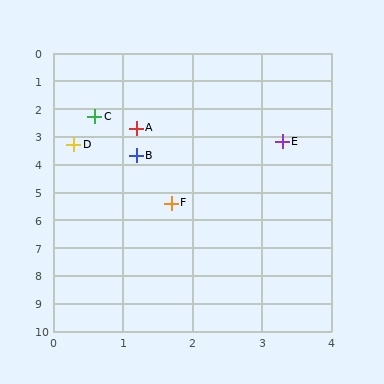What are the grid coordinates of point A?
Point A is at approximately (1.2, 2.7).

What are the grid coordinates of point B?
Point B is at approximately (1.2, 3.7).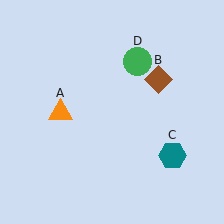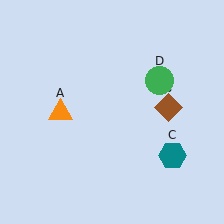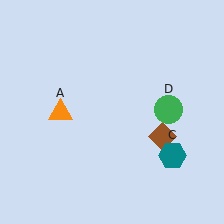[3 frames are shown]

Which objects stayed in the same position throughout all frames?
Orange triangle (object A) and teal hexagon (object C) remained stationary.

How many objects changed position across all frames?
2 objects changed position: brown diamond (object B), green circle (object D).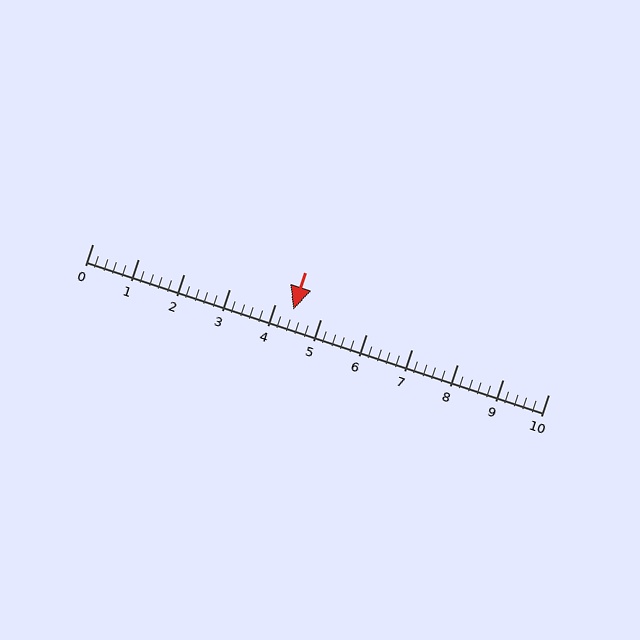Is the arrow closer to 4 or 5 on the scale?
The arrow is closer to 4.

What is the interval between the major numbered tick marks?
The major tick marks are spaced 1 units apart.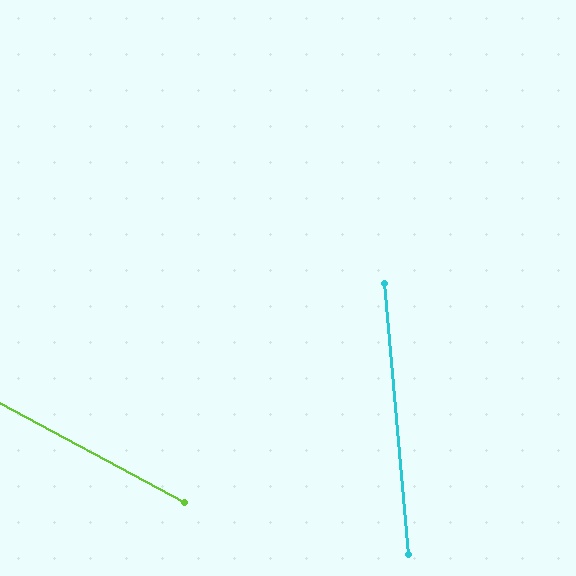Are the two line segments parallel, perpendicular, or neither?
Neither parallel nor perpendicular — they differ by about 57°.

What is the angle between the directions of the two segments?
Approximately 57 degrees.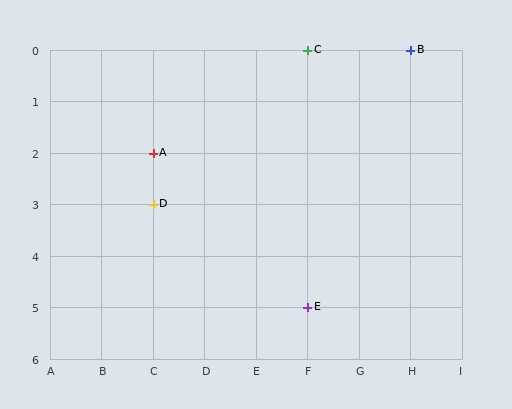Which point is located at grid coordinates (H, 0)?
Point B is at (H, 0).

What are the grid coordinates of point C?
Point C is at grid coordinates (F, 0).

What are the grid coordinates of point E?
Point E is at grid coordinates (F, 5).